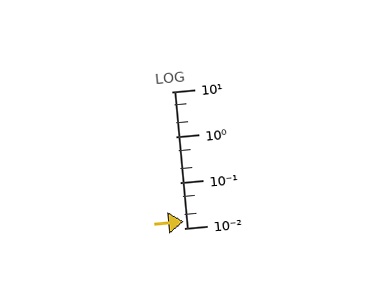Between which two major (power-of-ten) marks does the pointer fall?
The pointer is between 0.01 and 0.1.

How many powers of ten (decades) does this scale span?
The scale spans 3 decades, from 0.01 to 10.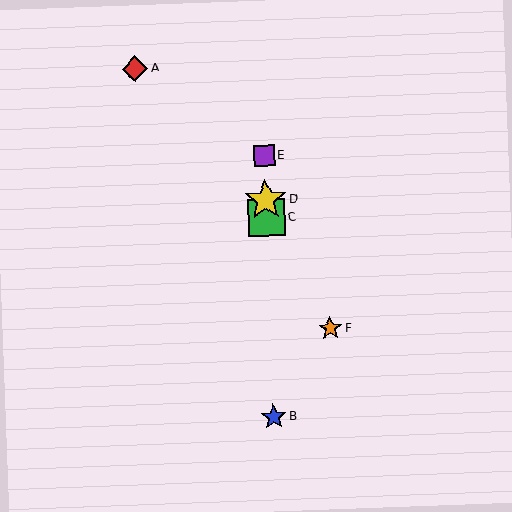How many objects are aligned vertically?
4 objects (B, C, D, E) are aligned vertically.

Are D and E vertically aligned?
Yes, both are at x≈266.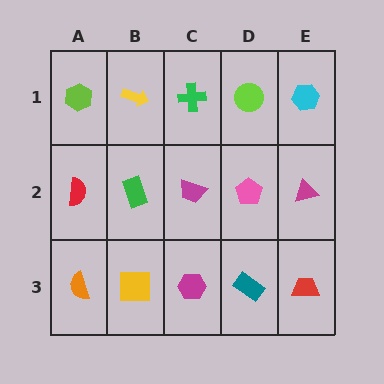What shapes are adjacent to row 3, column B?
A green rectangle (row 2, column B), an orange semicircle (row 3, column A), a magenta hexagon (row 3, column C).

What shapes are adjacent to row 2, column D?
A lime circle (row 1, column D), a teal rectangle (row 3, column D), a magenta trapezoid (row 2, column C), a magenta triangle (row 2, column E).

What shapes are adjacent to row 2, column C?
A green cross (row 1, column C), a magenta hexagon (row 3, column C), a green rectangle (row 2, column B), a pink pentagon (row 2, column D).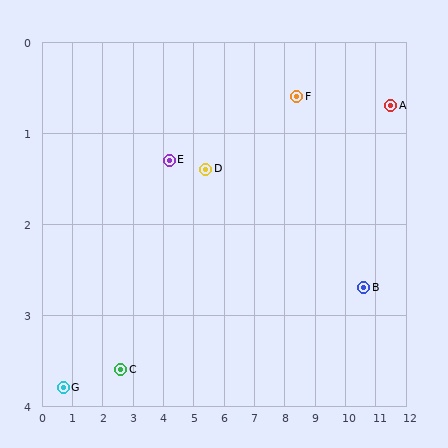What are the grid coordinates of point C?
Point C is at approximately (2.6, 3.6).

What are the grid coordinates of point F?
Point F is at approximately (8.4, 0.6).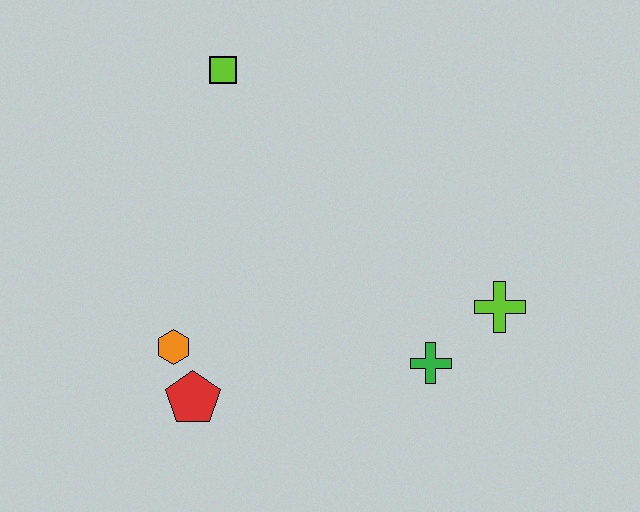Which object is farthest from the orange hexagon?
The lime cross is farthest from the orange hexagon.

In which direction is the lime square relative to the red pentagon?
The lime square is above the red pentagon.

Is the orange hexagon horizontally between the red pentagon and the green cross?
No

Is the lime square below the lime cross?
No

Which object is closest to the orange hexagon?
The red pentagon is closest to the orange hexagon.